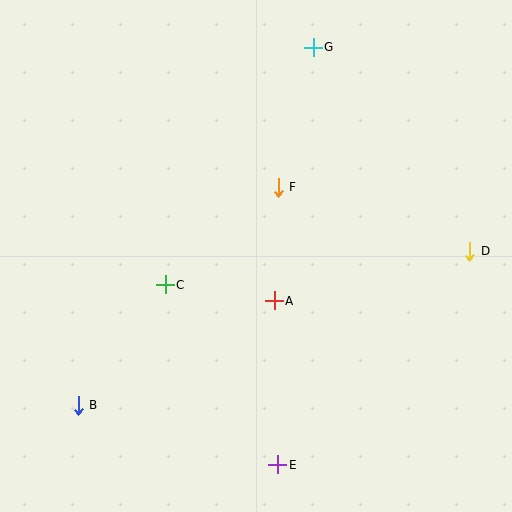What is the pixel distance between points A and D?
The distance between A and D is 202 pixels.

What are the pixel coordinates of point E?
Point E is at (278, 465).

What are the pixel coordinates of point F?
Point F is at (278, 187).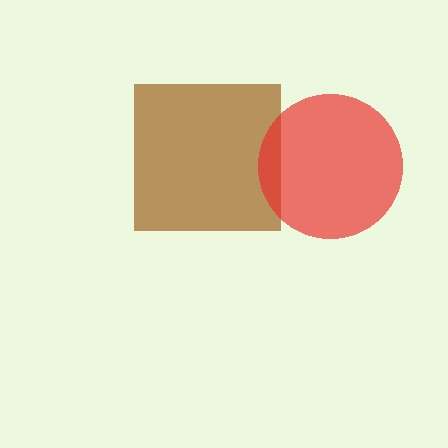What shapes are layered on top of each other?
The layered shapes are: a brown square, a red circle.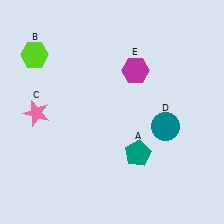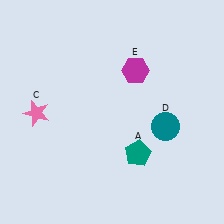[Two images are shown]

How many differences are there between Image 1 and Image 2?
There is 1 difference between the two images.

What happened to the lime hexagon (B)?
The lime hexagon (B) was removed in Image 2. It was in the top-left area of Image 1.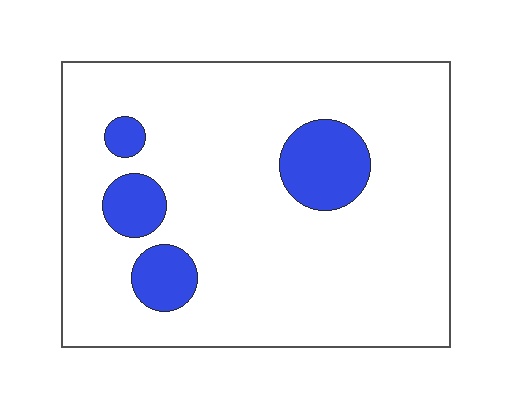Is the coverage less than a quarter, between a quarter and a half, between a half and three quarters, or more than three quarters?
Less than a quarter.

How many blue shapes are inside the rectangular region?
4.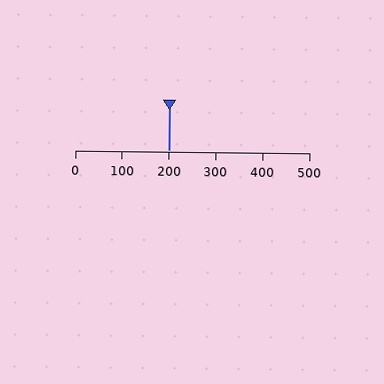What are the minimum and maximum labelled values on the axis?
The axis runs from 0 to 500.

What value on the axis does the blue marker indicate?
The marker indicates approximately 200.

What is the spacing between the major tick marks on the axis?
The major ticks are spaced 100 apart.